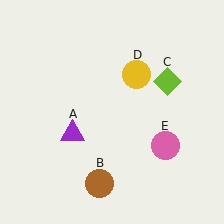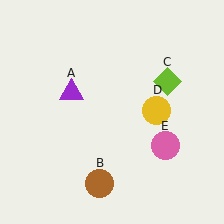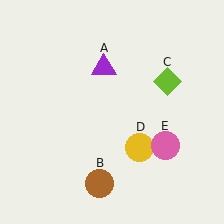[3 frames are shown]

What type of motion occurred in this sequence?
The purple triangle (object A), yellow circle (object D) rotated clockwise around the center of the scene.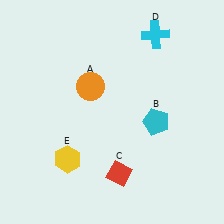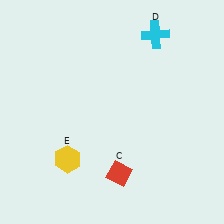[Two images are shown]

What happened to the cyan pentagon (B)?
The cyan pentagon (B) was removed in Image 2. It was in the bottom-right area of Image 1.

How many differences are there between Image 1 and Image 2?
There are 2 differences between the two images.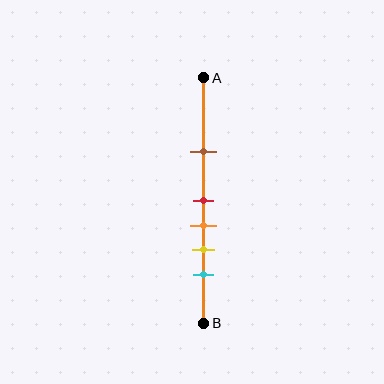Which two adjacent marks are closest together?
The red and orange marks are the closest adjacent pair.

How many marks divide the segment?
There are 5 marks dividing the segment.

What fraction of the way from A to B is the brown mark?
The brown mark is approximately 30% (0.3) of the way from A to B.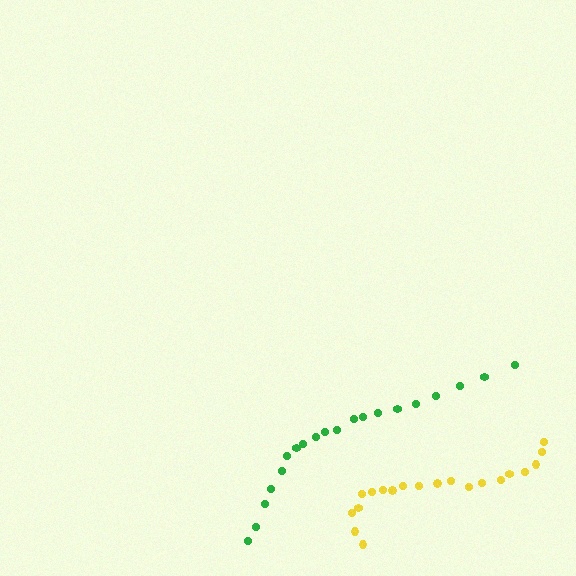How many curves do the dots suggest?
There are 2 distinct paths.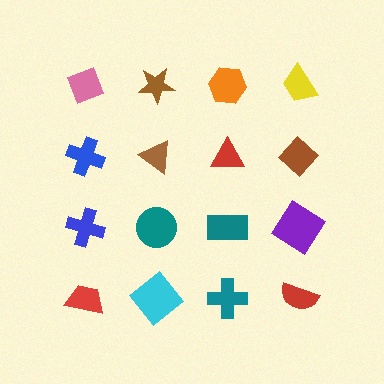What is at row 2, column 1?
A blue cross.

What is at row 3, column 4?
A purple diamond.